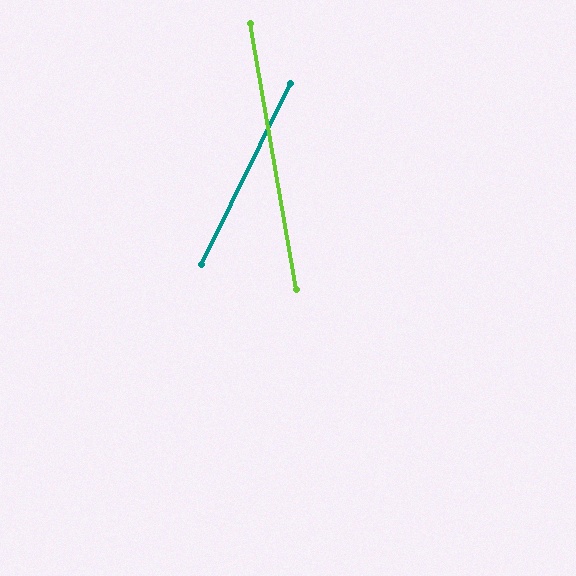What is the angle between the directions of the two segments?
Approximately 36 degrees.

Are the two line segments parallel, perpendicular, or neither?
Neither parallel nor perpendicular — they differ by about 36°.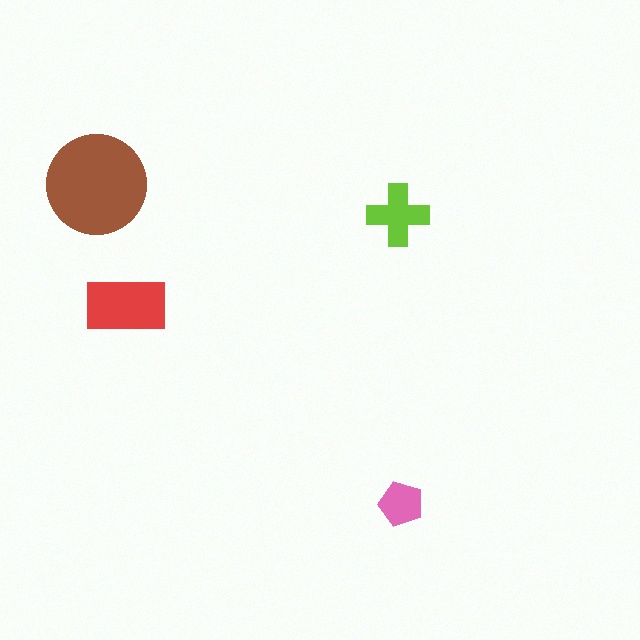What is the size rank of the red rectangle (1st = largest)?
2nd.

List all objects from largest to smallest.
The brown circle, the red rectangle, the lime cross, the pink pentagon.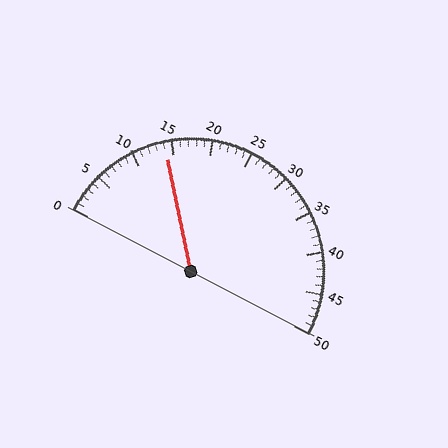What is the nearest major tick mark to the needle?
The nearest major tick mark is 15.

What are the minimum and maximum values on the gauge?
The gauge ranges from 0 to 50.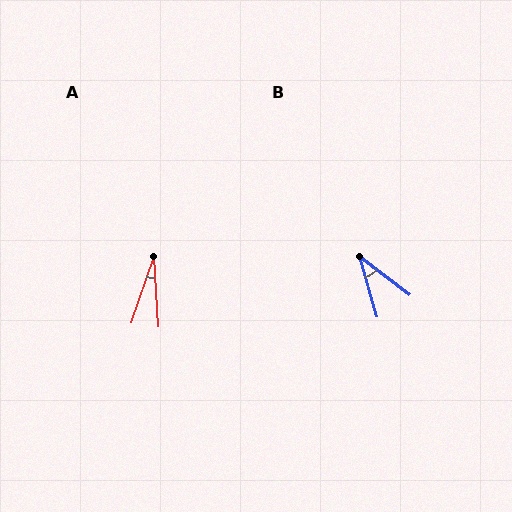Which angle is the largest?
B, at approximately 37 degrees.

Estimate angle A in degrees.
Approximately 22 degrees.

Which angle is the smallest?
A, at approximately 22 degrees.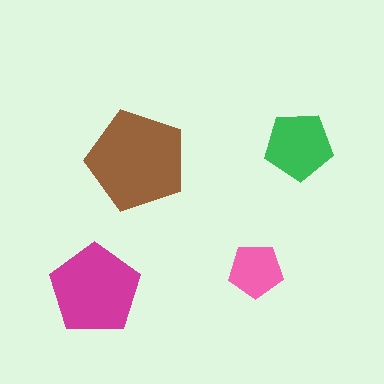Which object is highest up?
The green pentagon is topmost.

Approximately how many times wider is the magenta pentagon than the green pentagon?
About 1.5 times wider.